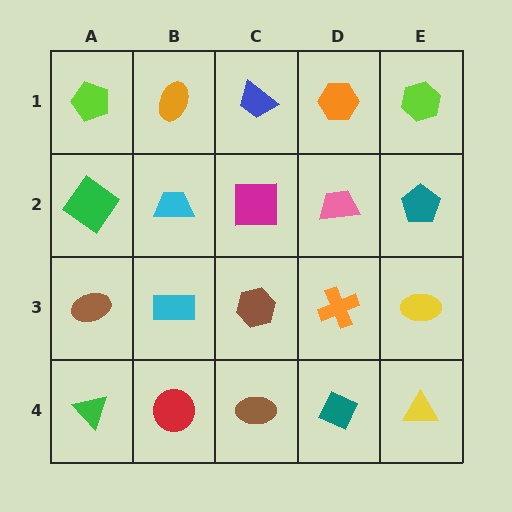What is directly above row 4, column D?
An orange cross.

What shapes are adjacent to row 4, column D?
An orange cross (row 3, column D), a brown ellipse (row 4, column C), a yellow triangle (row 4, column E).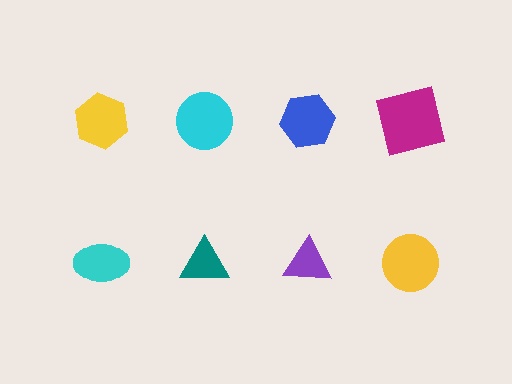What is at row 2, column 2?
A teal triangle.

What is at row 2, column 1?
A cyan ellipse.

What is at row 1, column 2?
A cyan circle.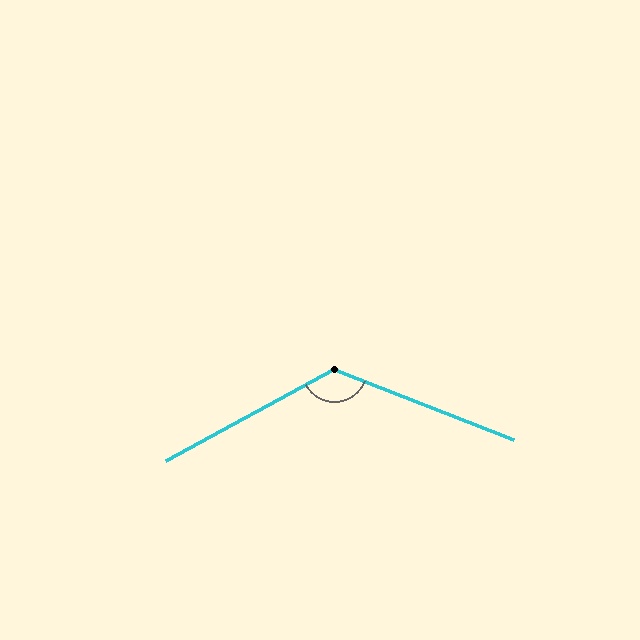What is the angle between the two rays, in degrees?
Approximately 130 degrees.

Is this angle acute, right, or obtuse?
It is obtuse.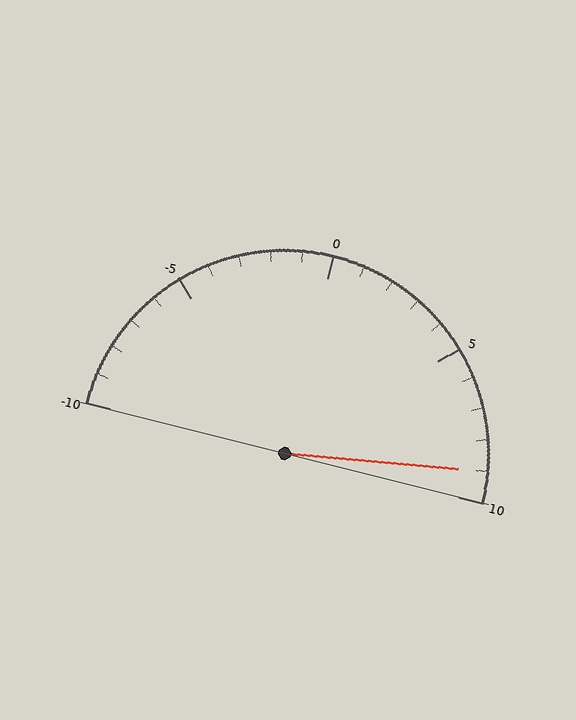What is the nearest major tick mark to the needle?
The nearest major tick mark is 10.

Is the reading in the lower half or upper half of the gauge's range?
The reading is in the upper half of the range (-10 to 10).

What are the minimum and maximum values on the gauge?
The gauge ranges from -10 to 10.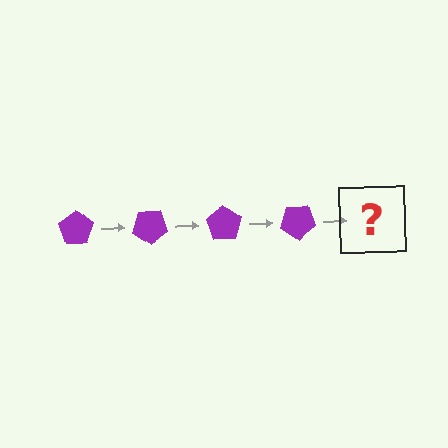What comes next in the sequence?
The next element should be a purple pentagon rotated 140 degrees.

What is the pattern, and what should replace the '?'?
The pattern is that the pentagon rotates 35 degrees each step. The '?' should be a purple pentagon rotated 140 degrees.